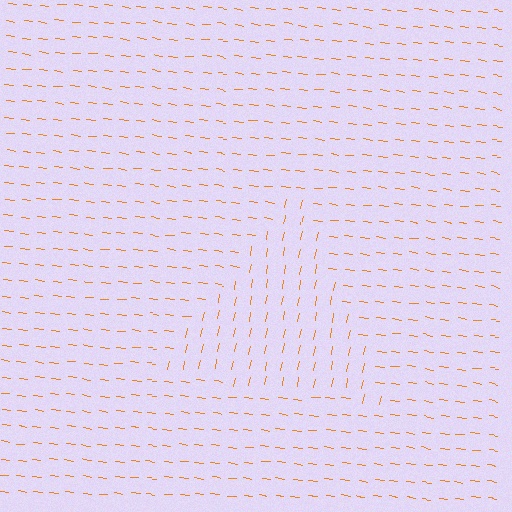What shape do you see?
I see a triangle.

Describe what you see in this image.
The image is filled with small orange line segments. A triangle region in the image has lines oriented differently from the surrounding lines, creating a visible texture boundary.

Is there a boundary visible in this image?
Yes, there is a texture boundary formed by a change in line orientation.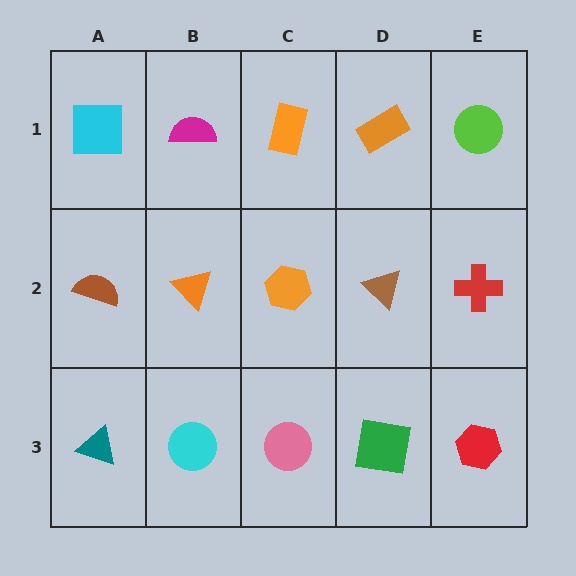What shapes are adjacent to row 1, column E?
A red cross (row 2, column E), an orange rectangle (row 1, column D).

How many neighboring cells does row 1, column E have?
2.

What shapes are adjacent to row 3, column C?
An orange hexagon (row 2, column C), a cyan circle (row 3, column B), a green square (row 3, column D).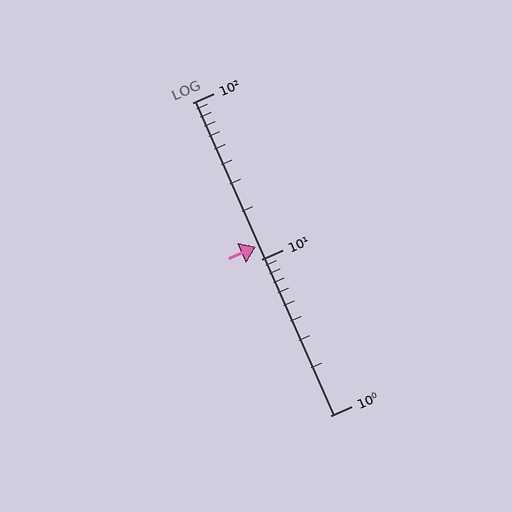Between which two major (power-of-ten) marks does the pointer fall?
The pointer is between 10 and 100.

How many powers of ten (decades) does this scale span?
The scale spans 2 decades, from 1 to 100.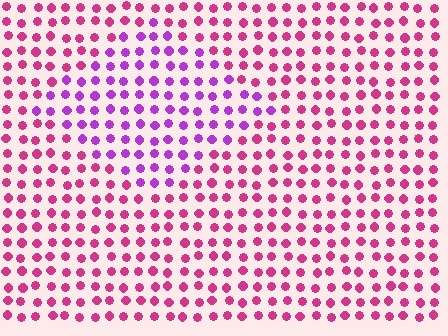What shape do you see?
I see a diamond.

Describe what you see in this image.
The image is filled with small magenta elements in a uniform arrangement. A diamond-shaped region is visible where the elements are tinted to a slightly different hue, forming a subtle color boundary.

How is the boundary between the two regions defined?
The boundary is defined purely by a slight shift in hue (about 39 degrees). Spacing, size, and orientation are identical on both sides.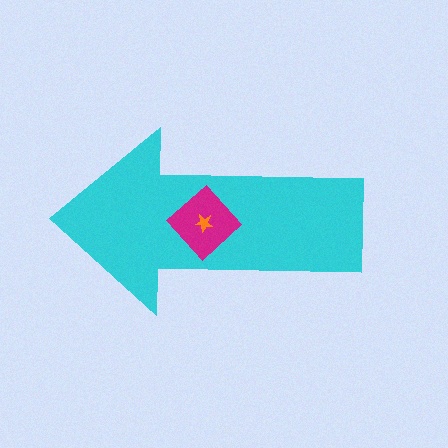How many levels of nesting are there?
3.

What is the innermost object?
The orange star.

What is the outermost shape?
The cyan arrow.